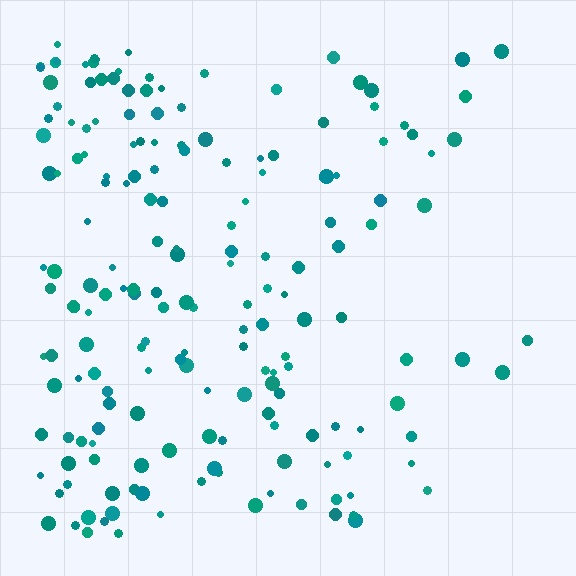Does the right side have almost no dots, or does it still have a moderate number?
Still a moderate number, just noticeably fewer than the left.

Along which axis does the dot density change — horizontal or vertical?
Horizontal.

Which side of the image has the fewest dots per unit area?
The right.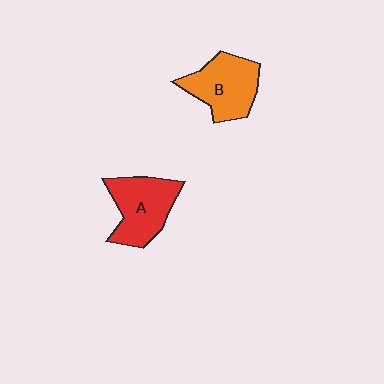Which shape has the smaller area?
Shape B (orange).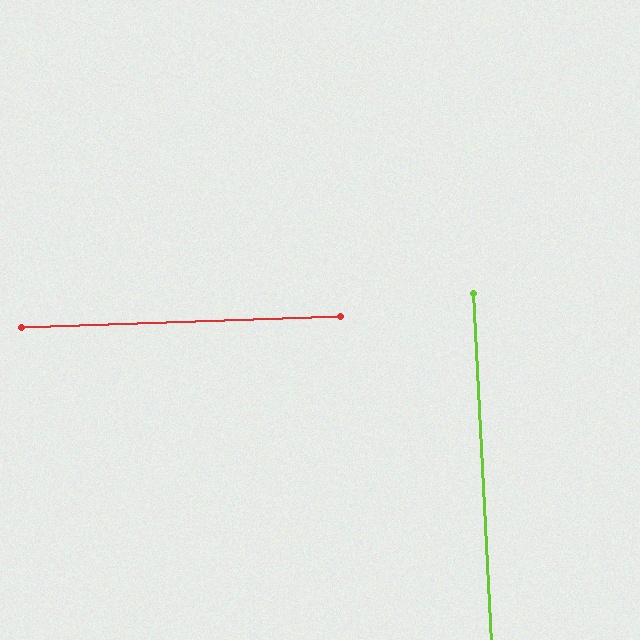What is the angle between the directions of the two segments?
Approximately 89 degrees.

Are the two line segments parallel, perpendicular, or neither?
Perpendicular — they meet at approximately 89°.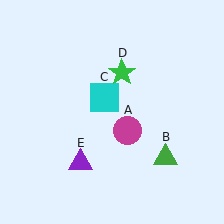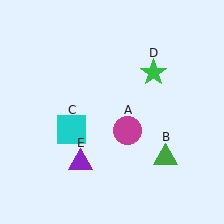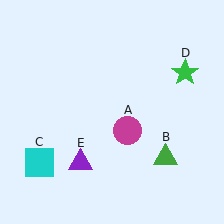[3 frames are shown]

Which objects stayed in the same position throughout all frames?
Magenta circle (object A) and green triangle (object B) and purple triangle (object E) remained stationary.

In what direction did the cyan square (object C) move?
The cyan square (object C) moved down and to the left.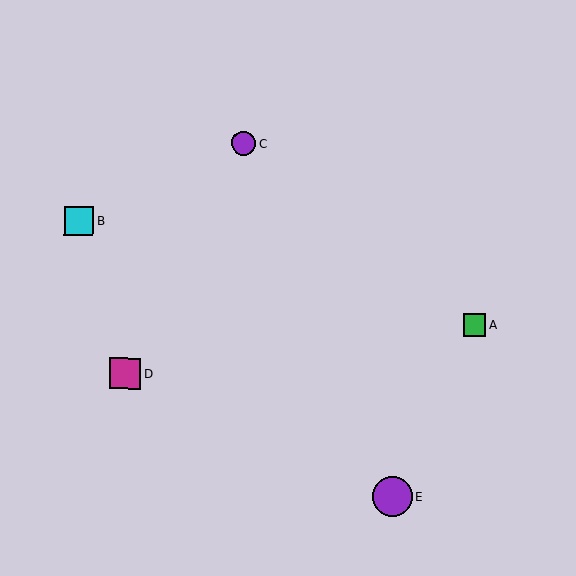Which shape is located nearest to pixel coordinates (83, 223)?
The cyan square (labeled B) at (79, 221) is nearest to that location.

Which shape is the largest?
The purple circle (labeled E) is the largest.